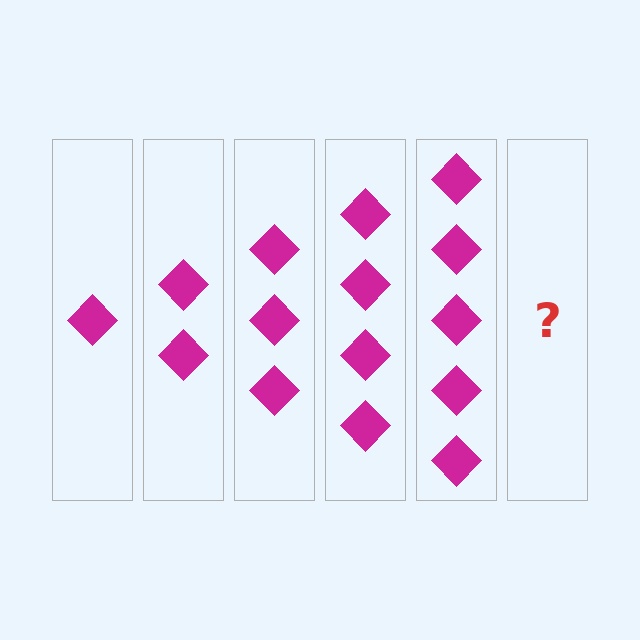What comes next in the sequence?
The next element should be 6 diamonds.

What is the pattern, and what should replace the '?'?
The pattern is that each step adds one more diamond. The '?' should be 6 diamonds.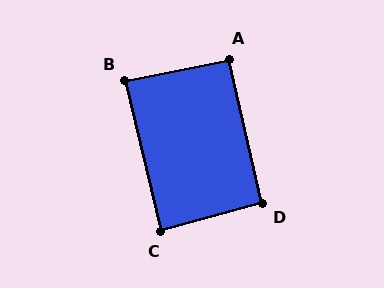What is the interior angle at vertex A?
Approximately 92 degrees (approximately right).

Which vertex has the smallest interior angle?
B, at approximately 88 degrees.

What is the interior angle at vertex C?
Approximately 88 degrees (approximately right).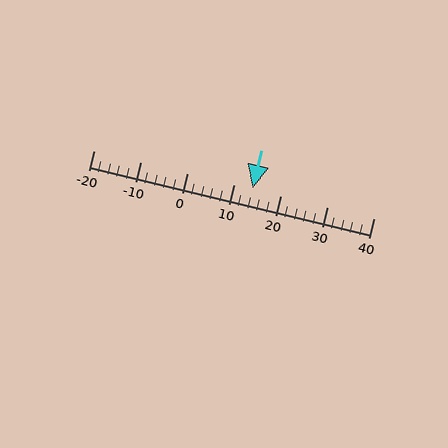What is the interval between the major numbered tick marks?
The major tick marks are spaced 10 units apart.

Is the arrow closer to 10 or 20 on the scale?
The arrow is closer to 10.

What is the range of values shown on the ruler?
The ruler shows values from -20 to 40.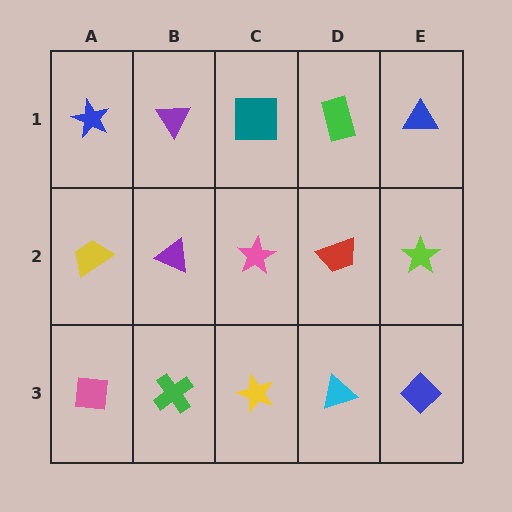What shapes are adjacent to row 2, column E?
A blue triangle (row 1, column E), a blue diamond (row 3, column E), a red trapezoid (row 2, column D).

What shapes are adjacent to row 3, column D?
A red trapezoid (row 2, column D), a yellow star (row 3, column C), a blue diamond (row 3, column E).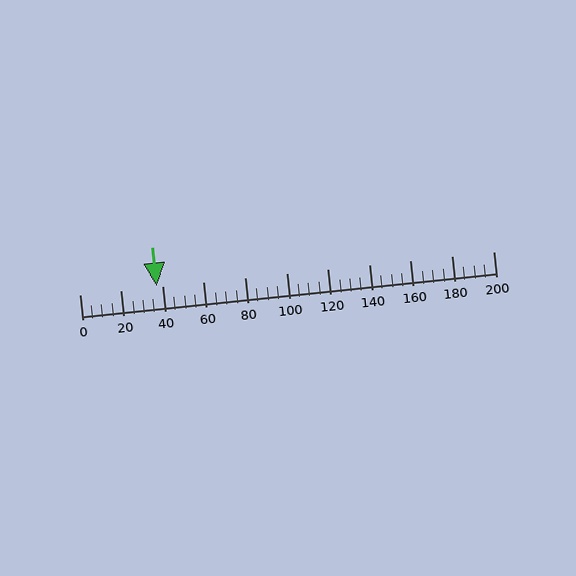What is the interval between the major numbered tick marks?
The major tick marks are spaced 20 units apart.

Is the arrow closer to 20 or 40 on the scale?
The arrow is closer to 40.